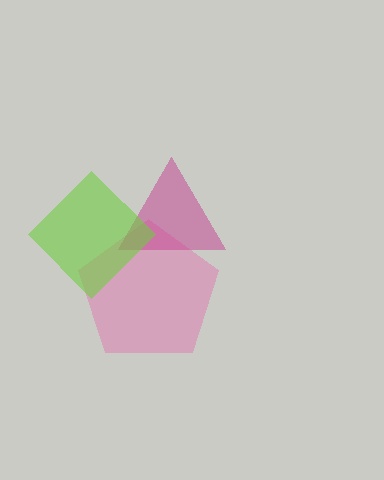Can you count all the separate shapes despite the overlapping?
Yes, there are 3 separate shapes.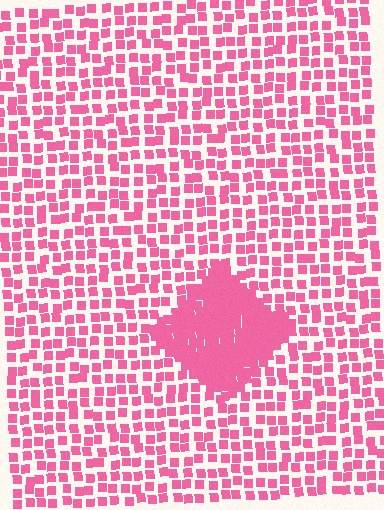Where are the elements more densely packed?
The elements are more densely packed inside the diamond boundary.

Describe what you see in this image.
The image contains small pink elements arranged at two different densities. A diamond-shaped region is visible where the elements are more densely packed than the surrounding area.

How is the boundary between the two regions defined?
The boundary is defined by a change in element density (approximately 2.5x ratio). All elements are the same color, size, and shape.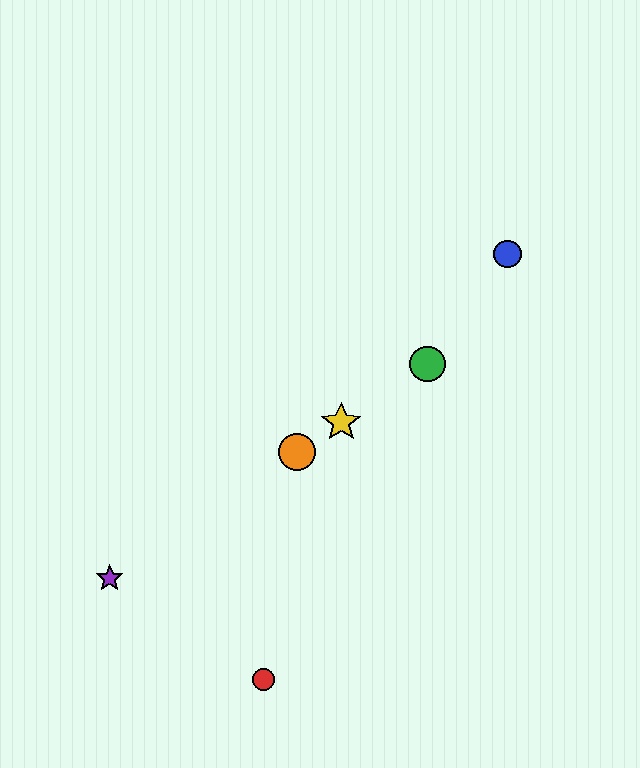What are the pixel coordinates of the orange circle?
The orange circle is at (297, 452).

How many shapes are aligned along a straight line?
4 shapes (the green circle, the yellow star, the purple star, the orange circle) are aligned along a straight line.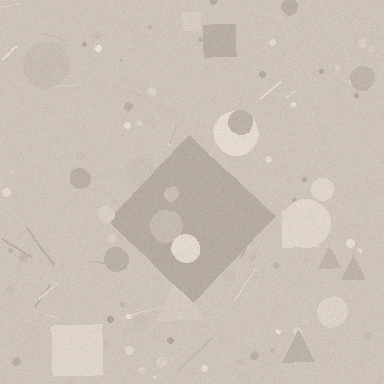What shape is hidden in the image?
A diamond is hidden in the image.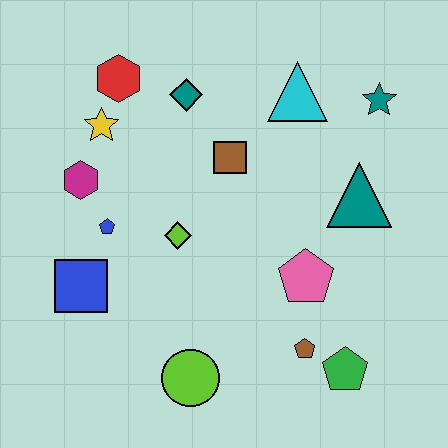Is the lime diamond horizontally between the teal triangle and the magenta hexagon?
Yes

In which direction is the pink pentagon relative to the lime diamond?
The pink pentagon is to the right of the lime diamond.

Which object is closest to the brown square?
The teal diamond is closest to the brown square.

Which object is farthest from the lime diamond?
The teal star is farthest from the lime diamond.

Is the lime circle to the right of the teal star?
No